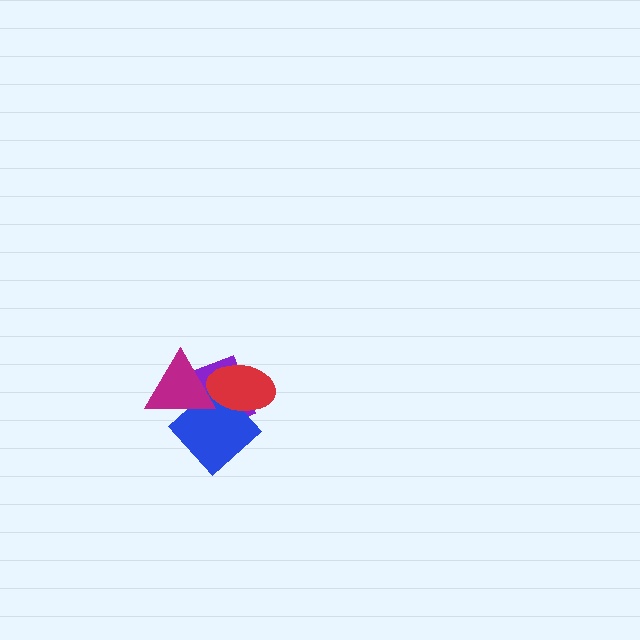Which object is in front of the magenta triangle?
The red ellipse is in front of the magenta triangle.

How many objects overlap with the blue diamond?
3 objects overlap with the blue diamond.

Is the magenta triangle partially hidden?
Yes, it is partially covered by another shape.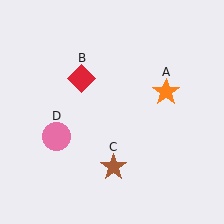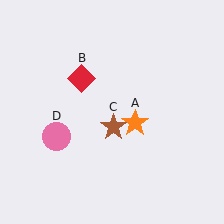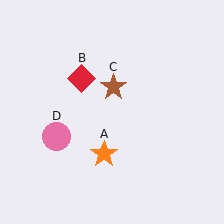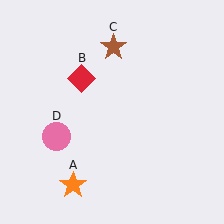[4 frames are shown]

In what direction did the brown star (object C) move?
The brown star (object C) moved up.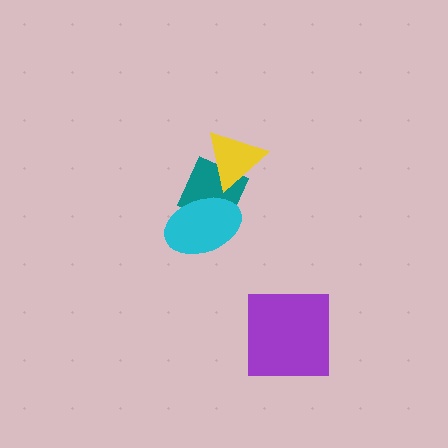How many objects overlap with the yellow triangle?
1 object overlaps with the yellow triangle.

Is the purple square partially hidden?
No, no other shape covers it.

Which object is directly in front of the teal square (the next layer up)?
The yellow triangle is directly in front of the teal square.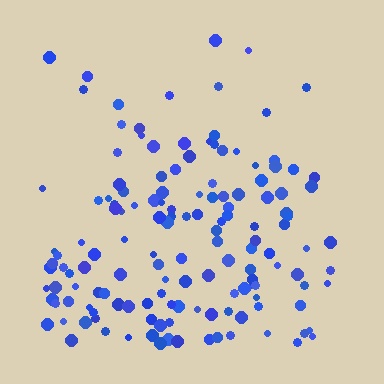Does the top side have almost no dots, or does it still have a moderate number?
Still a moderate number, just noticeably fewer than the bottom.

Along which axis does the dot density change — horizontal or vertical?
Vertical.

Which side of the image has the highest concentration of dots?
The bottom.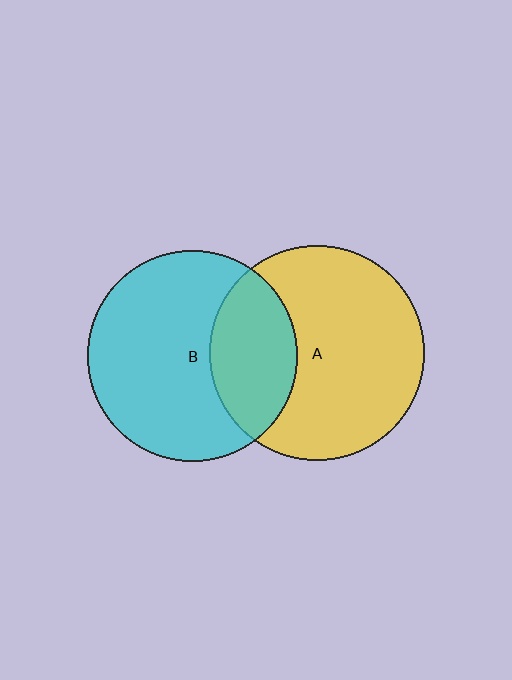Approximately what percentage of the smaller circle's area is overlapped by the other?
Approximately 30%.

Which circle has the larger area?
Circle A (yellow).